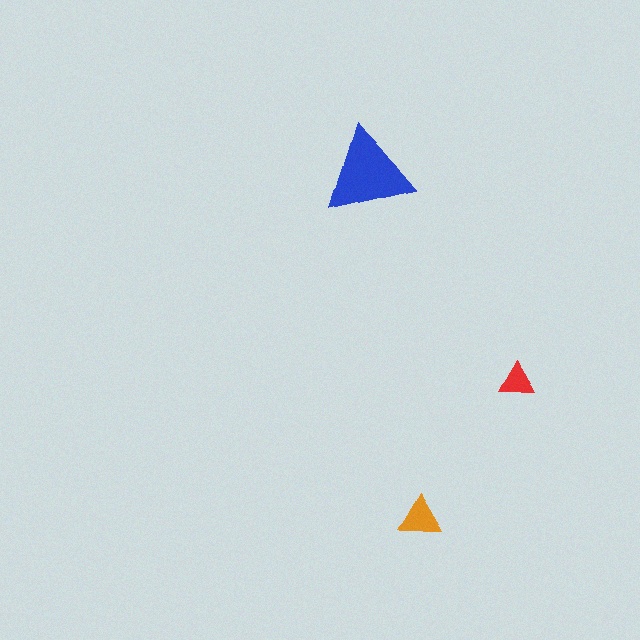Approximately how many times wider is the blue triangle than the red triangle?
About 2.5 times wider.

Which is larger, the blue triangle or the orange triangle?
The blue one.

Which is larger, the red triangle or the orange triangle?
The orange one.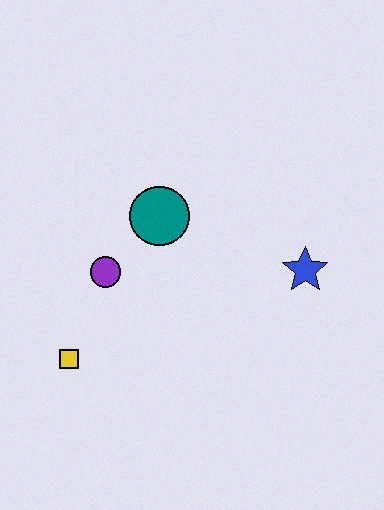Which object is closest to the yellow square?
The purple circle is closest to the yellow square.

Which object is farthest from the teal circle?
The yellow square is farthest from the teal circle.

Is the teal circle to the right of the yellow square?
Yes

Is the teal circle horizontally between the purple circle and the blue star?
Yes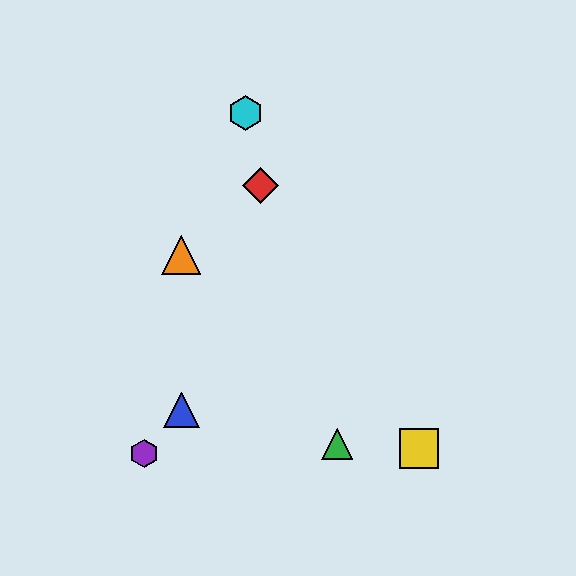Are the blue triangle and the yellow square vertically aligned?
No, the blue triangle is at x≈181 and the yellow square is at x≈419.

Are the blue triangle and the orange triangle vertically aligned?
Yes, both are at x≈181.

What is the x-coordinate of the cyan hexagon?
The cyan hexagon is at x≈246.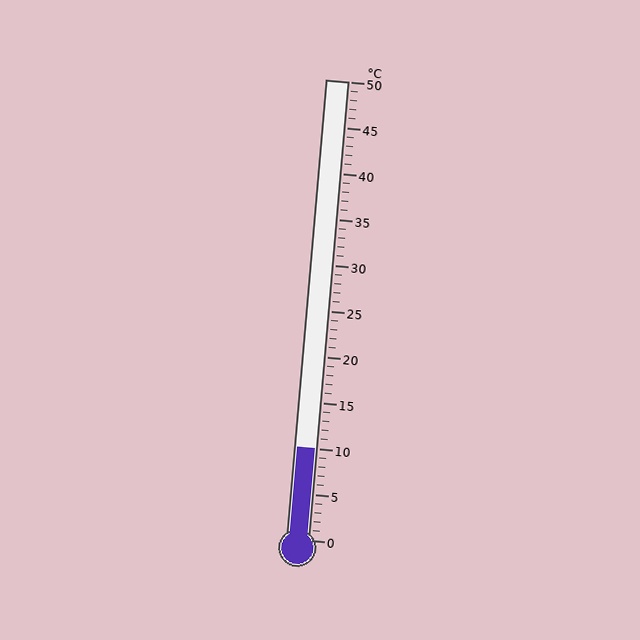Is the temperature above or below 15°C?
The temperature is below 15°C.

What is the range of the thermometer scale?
The thermometer scale ranges from 0°C to 50°C.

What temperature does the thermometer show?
The thermometer shows approximately 10°C.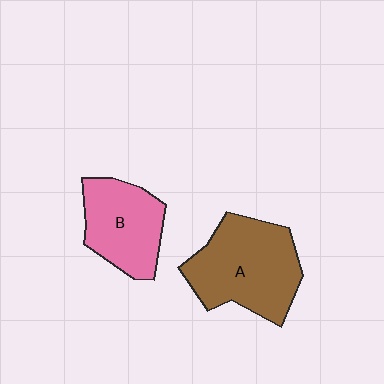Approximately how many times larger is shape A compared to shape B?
Approximately 1.4 times.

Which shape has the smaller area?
Shape B (pink).